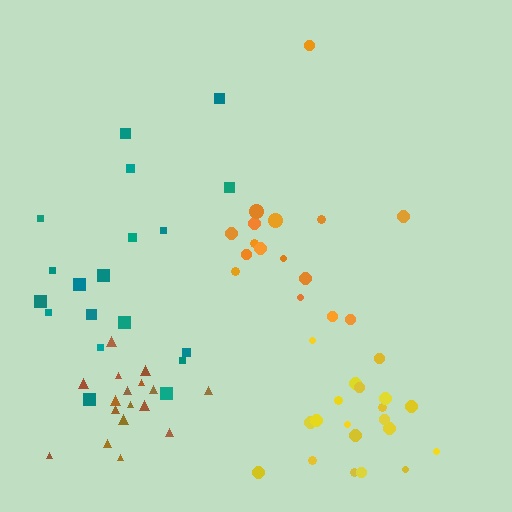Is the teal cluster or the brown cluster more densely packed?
Brown.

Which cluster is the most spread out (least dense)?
Orange.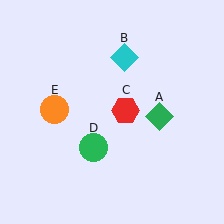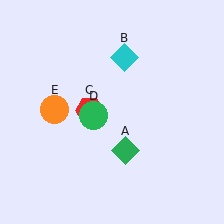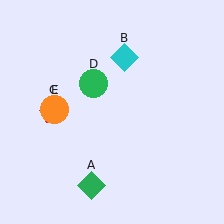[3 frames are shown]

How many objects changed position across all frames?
3 objects changed position: green diamond (object A), red hexagon (object C), green circle (object D).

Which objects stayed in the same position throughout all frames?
Cyan diamond (object B) and orange circle (object E) remained stationary.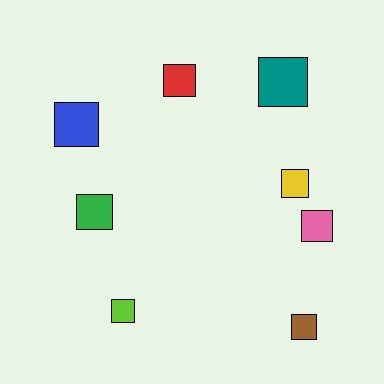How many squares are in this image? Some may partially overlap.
There are 8 squares.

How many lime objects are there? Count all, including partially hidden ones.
There is 1 lime object.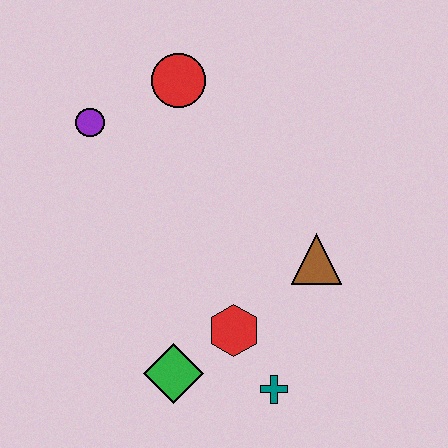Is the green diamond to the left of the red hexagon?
Yes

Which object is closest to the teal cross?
The red hexagon is closest to the teal cross.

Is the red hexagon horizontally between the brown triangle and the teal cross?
No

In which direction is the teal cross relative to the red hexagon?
The teal cross is below the red hexagon.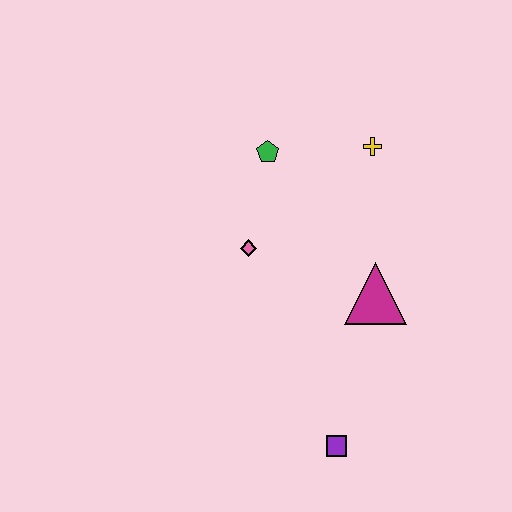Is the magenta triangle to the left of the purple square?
No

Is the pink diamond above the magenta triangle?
Yes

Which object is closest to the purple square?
The magenta triangle is closest to the purple square.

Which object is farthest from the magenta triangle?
The green pentagon is farthest from the magenta triangle.